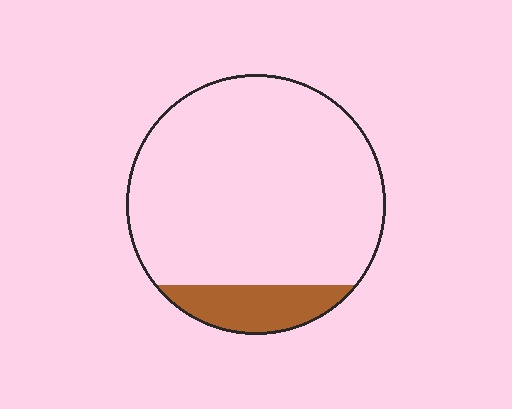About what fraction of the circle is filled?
About one eighth (1/8).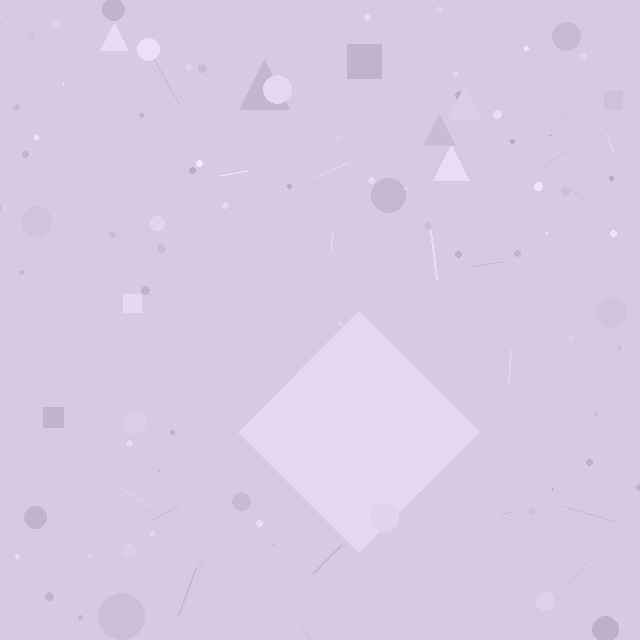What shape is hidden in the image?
A diamond is hidden in the image.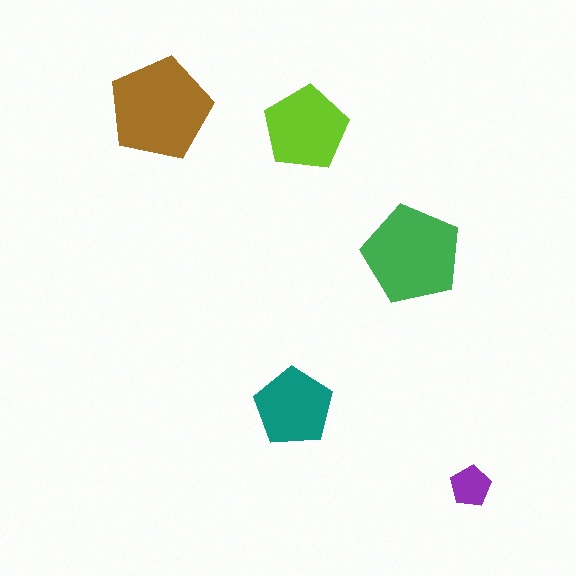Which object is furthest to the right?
The purple pentagon is rightmost.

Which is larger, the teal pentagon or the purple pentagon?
The teal one.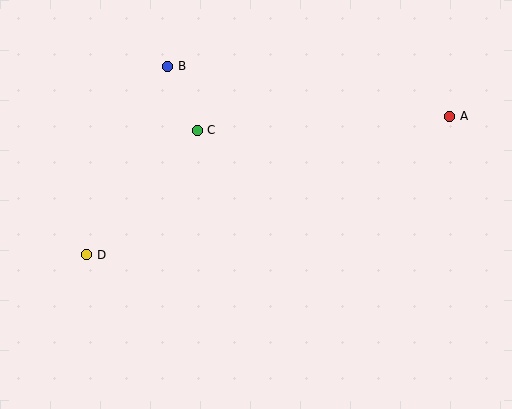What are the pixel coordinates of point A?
Point A is at (450, 116).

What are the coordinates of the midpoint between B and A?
The midpoint between B and A is at (309, 91).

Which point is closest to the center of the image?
Point C at (197, 130) is closest to the center.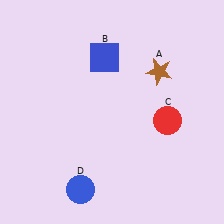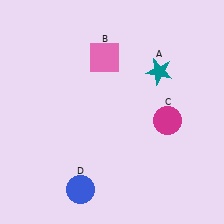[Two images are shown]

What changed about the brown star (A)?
In Image 1, A is brown. In Image 2, it changed to teal.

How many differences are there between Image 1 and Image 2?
There are 3 differences between the two images.